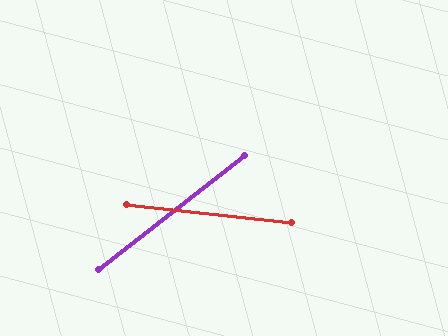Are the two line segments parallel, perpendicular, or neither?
Neither parallel nor perpendicular — they differ by about 44°.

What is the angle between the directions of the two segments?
Approximately 44 degrees.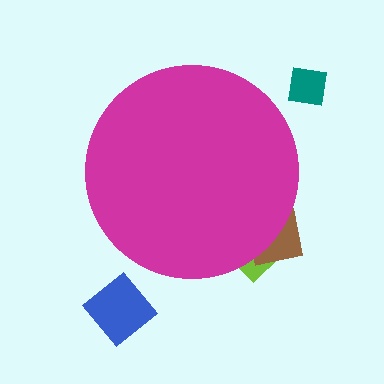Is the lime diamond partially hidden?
Yes, the lime diamond is partially hidden behind the magenta circle.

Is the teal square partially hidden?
No, the teal square is fully visible.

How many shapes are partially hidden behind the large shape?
2 shapes are partially hidden.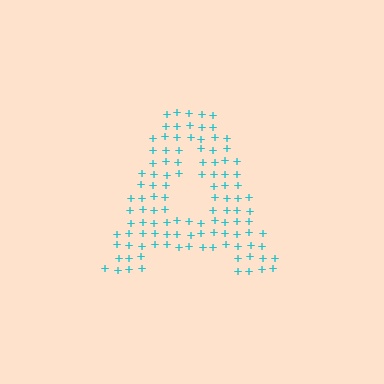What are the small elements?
The small elements are plus signs.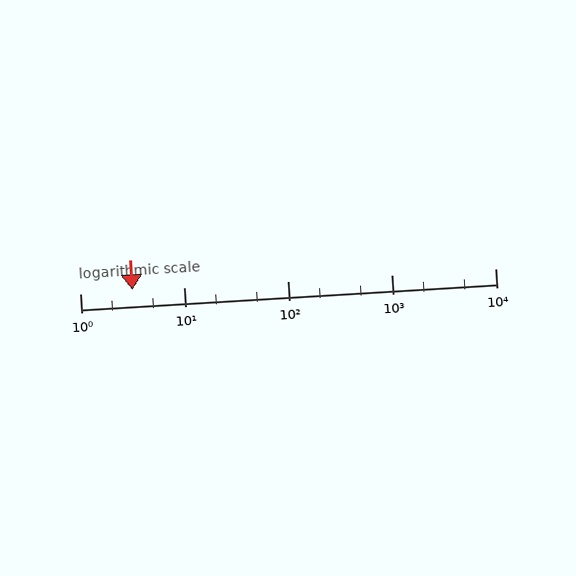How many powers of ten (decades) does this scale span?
The scale spans 4 decades, from 1 to 10000.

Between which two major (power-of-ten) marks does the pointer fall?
The pointer is between 1 and 10.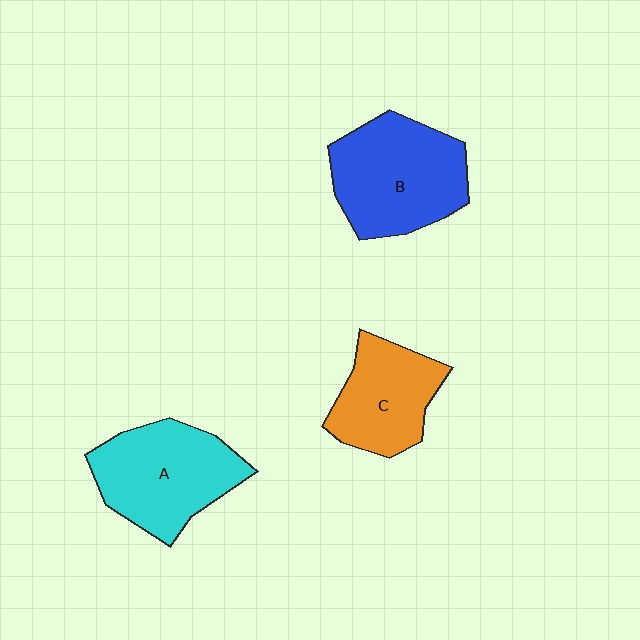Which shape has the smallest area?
Shape C (orange).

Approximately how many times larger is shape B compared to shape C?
Approximately 1.4 times.